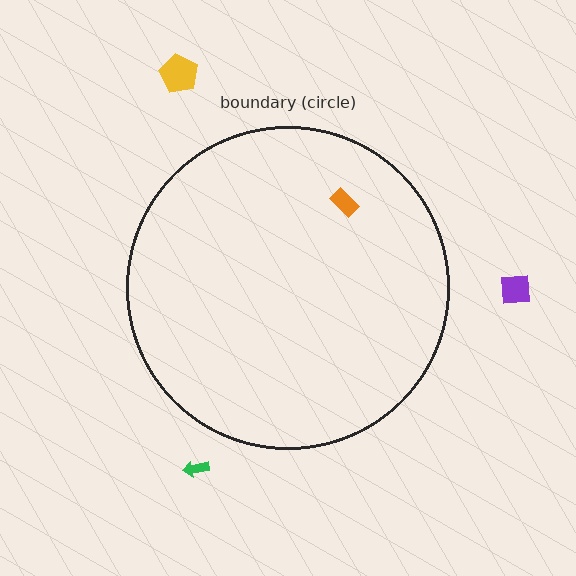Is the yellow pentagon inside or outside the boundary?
Outside.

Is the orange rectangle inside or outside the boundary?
Inside.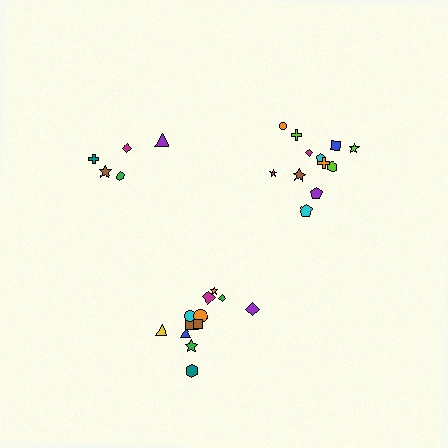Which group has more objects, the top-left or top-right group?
The top-right group.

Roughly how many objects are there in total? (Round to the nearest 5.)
Roughly 30 objects in total.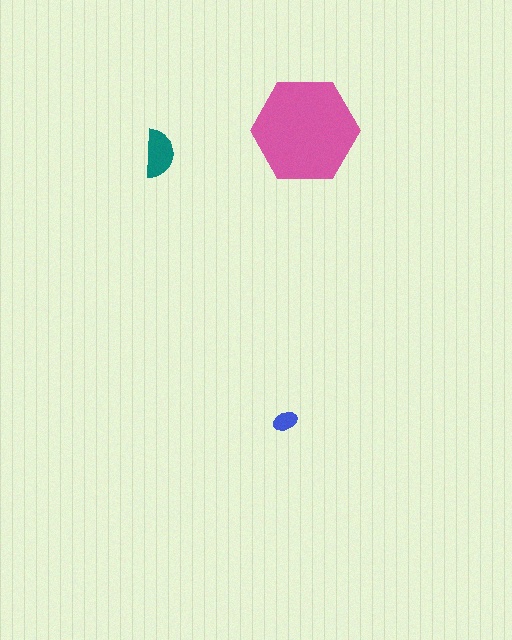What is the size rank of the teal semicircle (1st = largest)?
2nd.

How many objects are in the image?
There are 3 objects in the image.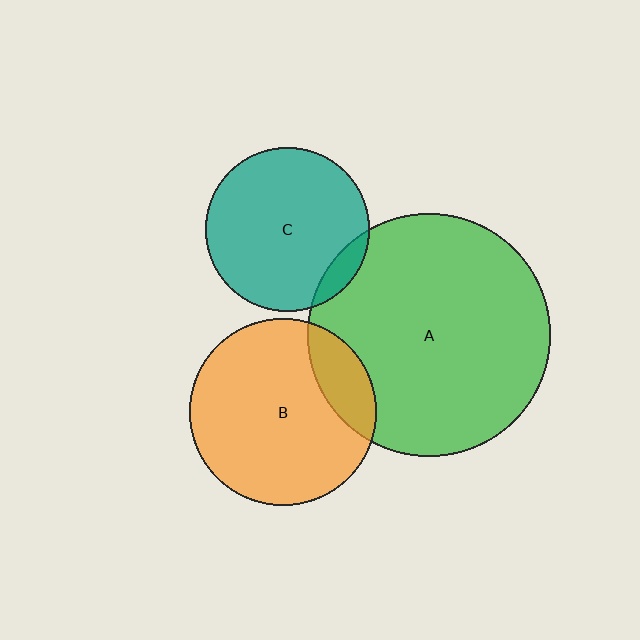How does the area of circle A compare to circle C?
Approximately 2.2 times.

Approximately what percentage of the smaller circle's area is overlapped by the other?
Approximately 10%.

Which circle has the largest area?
Circle A (green).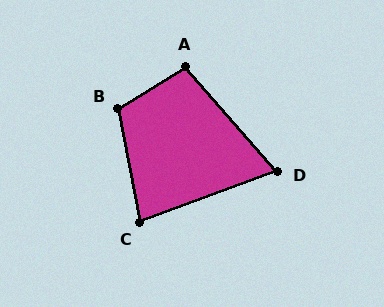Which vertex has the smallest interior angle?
D, at approximately 69 degrees.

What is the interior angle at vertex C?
Approximately 81 degrees (acute).